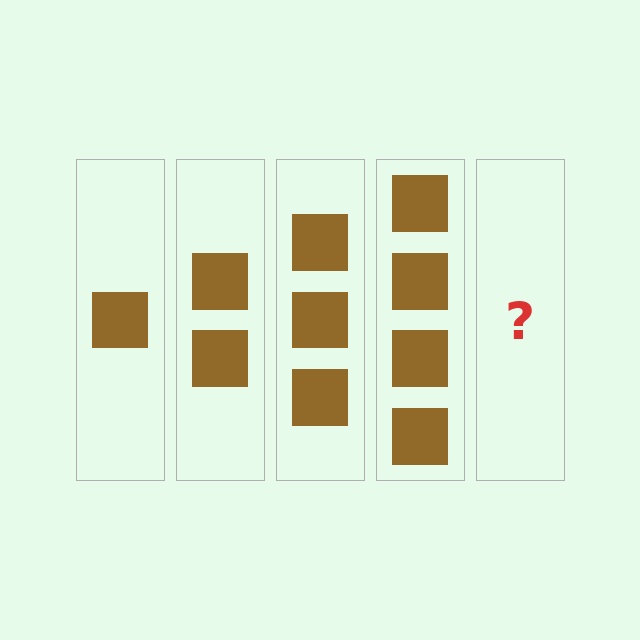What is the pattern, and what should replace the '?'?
The pattern is that each step adds one more square. The '?' should be 5 squares.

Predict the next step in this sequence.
The next step is 5 squares.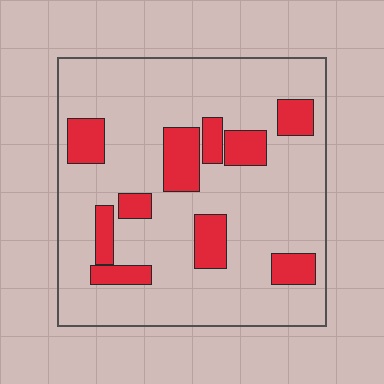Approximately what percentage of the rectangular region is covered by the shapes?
Approximately 20%.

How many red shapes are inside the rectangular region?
10.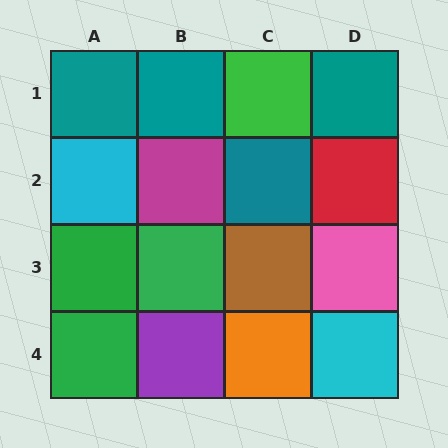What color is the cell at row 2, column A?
Cyan.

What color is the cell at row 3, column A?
Green.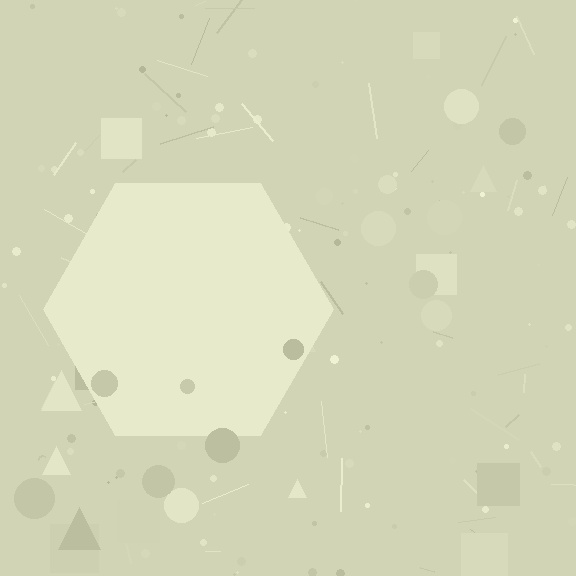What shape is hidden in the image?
A hexagon is hidden in the image.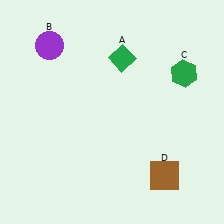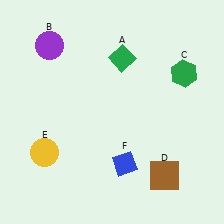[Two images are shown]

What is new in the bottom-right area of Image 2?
A blue diamond (F) was added in the bottom-right area of Image 2.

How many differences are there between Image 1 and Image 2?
There are 2 differences between the two images.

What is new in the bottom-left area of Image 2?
A yellow circle (E) was added in the bottom-left area of Image 2.